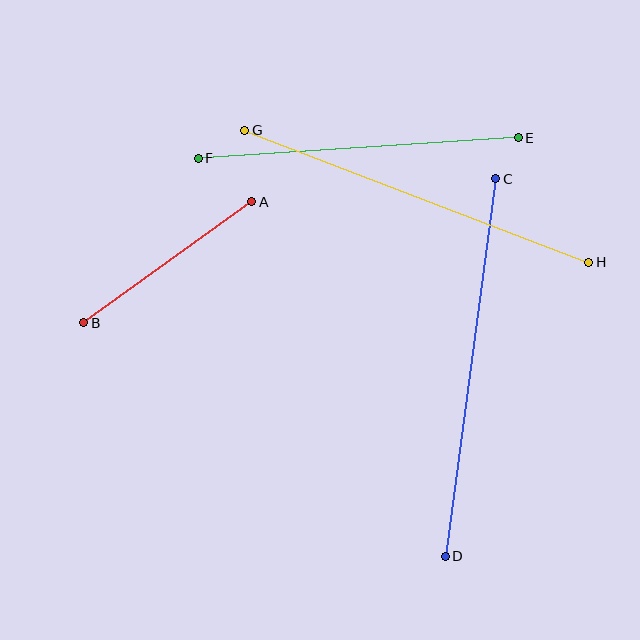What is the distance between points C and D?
The distance is approximately 381 pixels.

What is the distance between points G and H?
The distance is approximately 368 pixels.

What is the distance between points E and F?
The distance is approximately 321 pixels.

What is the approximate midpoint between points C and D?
The midpoint is at approximately (470, 368) pixels.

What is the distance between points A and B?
The distance is approximately 207 pixels.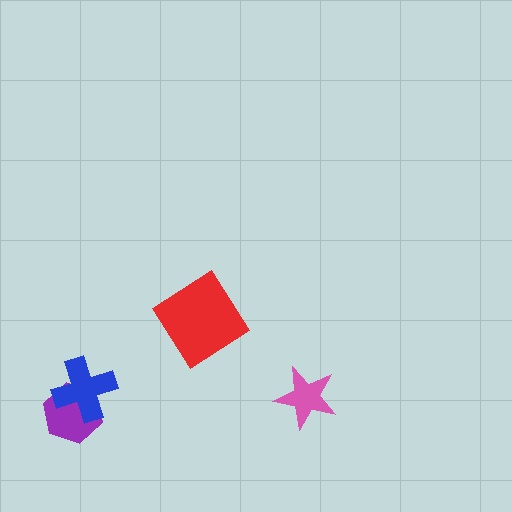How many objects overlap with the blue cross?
1 object overlaps with the blue cross.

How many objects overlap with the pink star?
0 objects overlap with the pink star.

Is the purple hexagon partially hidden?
Yes, it is partially covered by another shape.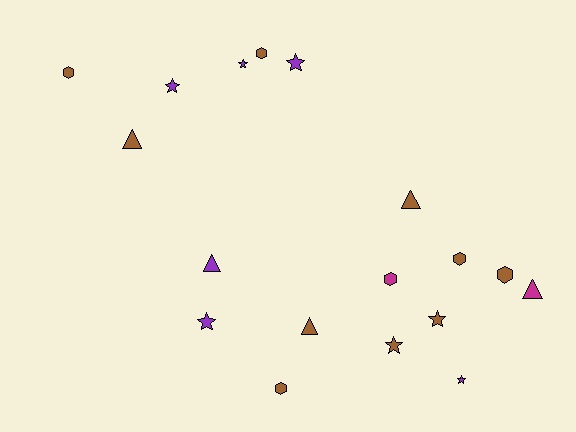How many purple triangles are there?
There is 1 purple triangle.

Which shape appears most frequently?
Star, with 7 objects.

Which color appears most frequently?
Brown, with 10 objects.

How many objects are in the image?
There are 18 objects.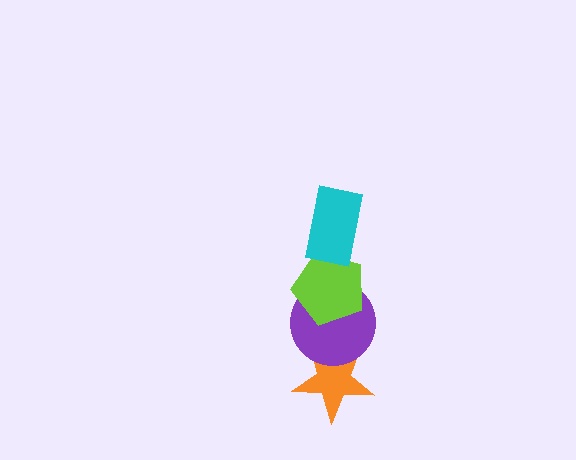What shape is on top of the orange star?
The purple circle is on top of the orange star.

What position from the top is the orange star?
The orange star is 4th from the top.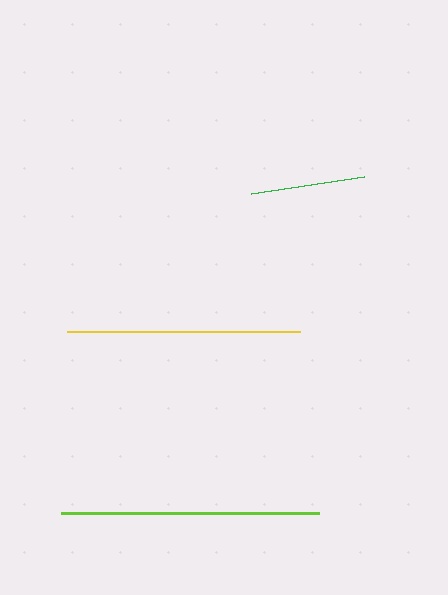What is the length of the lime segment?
The lime segment is approximately 258 pixels long.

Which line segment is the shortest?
The green line is the shortest at approximately 115 pixels.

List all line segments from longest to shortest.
From longest to shortest: lime, yellow, green.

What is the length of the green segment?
The green segment is approximately 115 pixels long.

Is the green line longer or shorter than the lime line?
The lime line is longer than the green line.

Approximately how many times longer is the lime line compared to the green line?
The lime line is approximately 2.3 times the length of the green line.